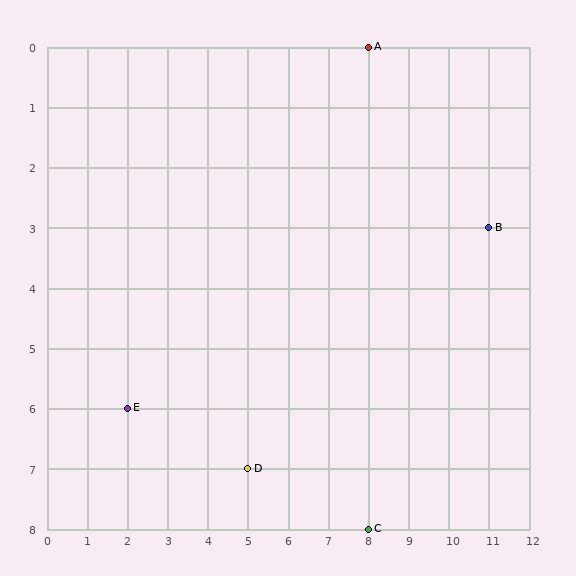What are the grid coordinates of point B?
Point B is at grid coordinates (11, 3).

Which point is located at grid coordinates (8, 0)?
Point A is at (8, 0).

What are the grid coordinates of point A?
Point A is at grid coordinates (8, 0).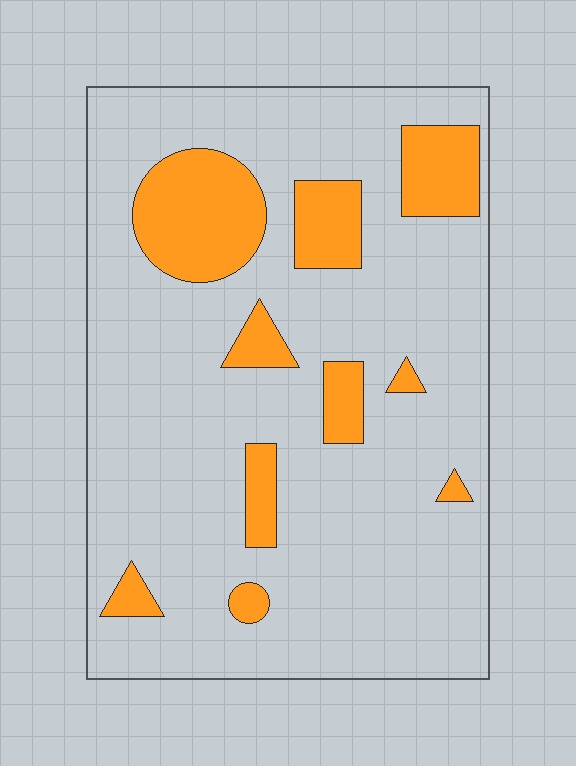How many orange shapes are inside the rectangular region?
10.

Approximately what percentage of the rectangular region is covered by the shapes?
Approximately 15%.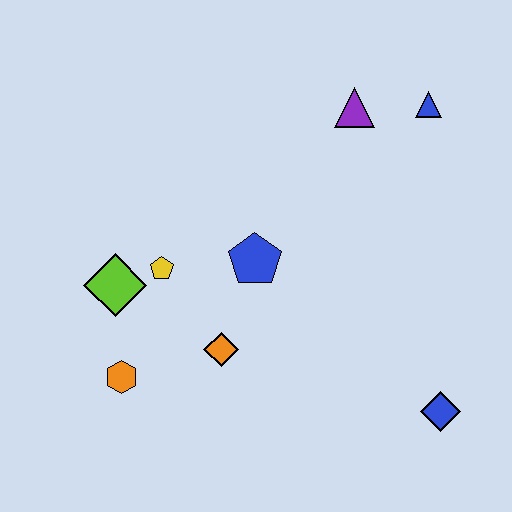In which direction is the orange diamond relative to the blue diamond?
The orange diamond is to the left of the blue diamond.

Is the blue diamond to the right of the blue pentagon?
Yes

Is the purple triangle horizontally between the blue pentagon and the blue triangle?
Yes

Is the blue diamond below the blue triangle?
Yes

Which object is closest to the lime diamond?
The yellow pentagon is closest to the lime diamond.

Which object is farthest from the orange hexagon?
The blue triangle is farthest from the orange hexagon.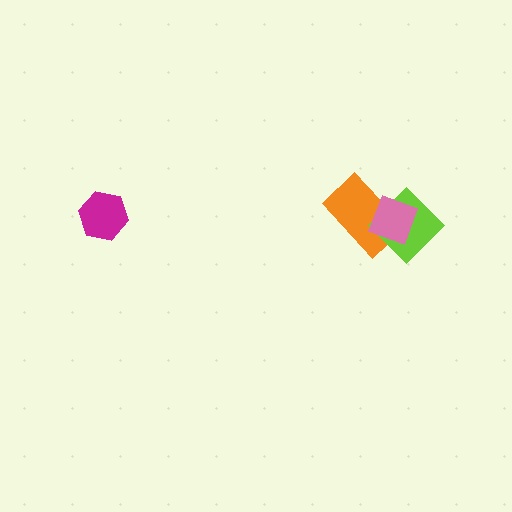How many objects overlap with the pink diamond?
2 objects overlap with the pink diamond.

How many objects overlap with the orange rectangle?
2 objects overlap with the orange rectangle.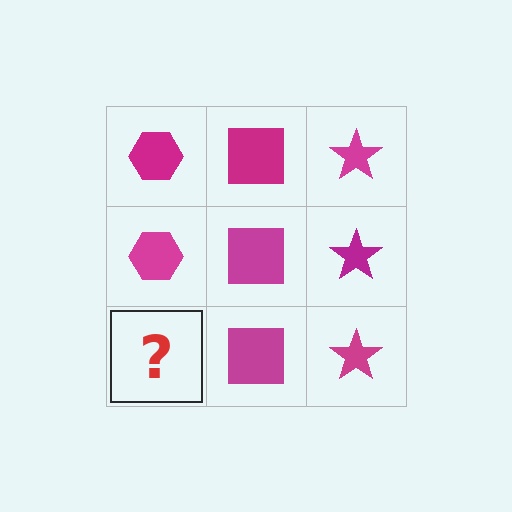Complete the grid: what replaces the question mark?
The question mark should be replaced with a magenta hexagon.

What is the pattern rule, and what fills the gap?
The rule is that each column has a consistent shape. The gap should be filled with a magenta hexagon.